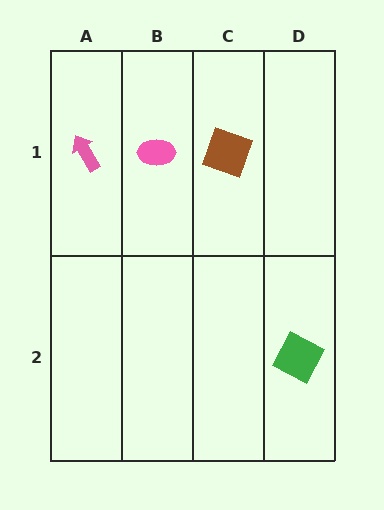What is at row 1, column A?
A pink arrow.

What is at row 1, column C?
A brown square.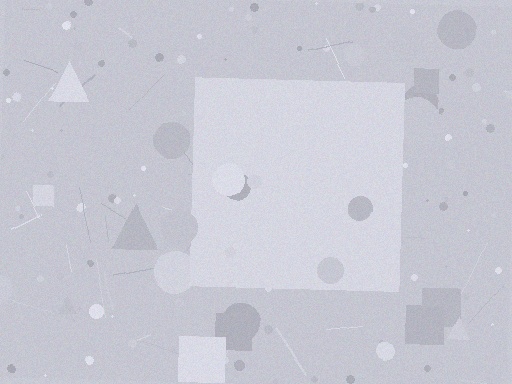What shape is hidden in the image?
A square is hidden in the image.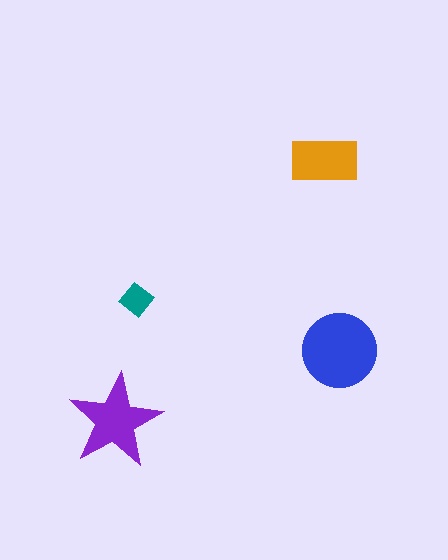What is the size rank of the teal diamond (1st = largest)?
4th.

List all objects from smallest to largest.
The teal diamond, the orange rectangle, the purple star, the blue circle.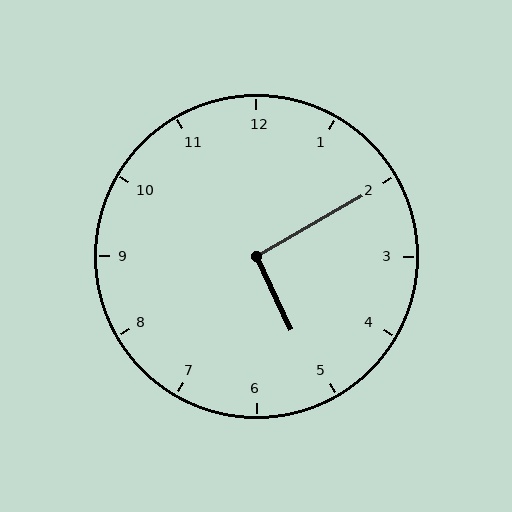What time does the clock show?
5:10.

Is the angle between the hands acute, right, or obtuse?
It is right.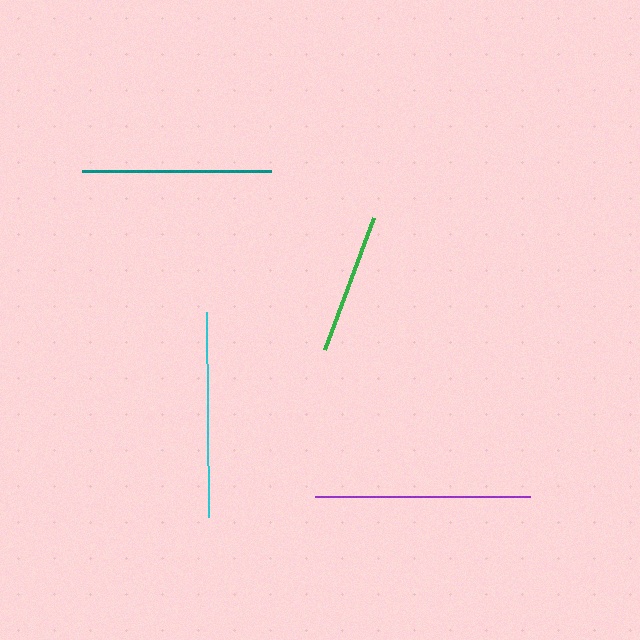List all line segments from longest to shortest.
From longest to shortest: purple, cyan, teal, green.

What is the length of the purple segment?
The purple segment is approximately 215 pixels long.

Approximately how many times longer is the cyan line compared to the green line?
The cyan line is approximately 1.5 times the length of the green line.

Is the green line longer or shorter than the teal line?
The teal line is longer than the green line.